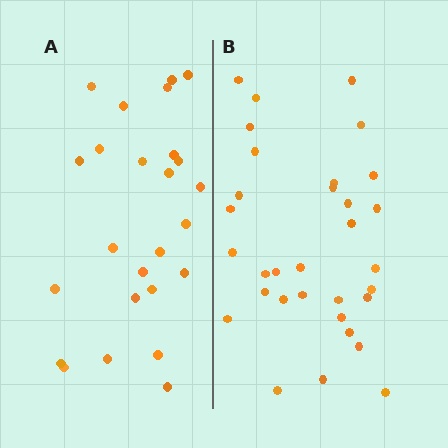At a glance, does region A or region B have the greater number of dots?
Region B (the right region) has more dots.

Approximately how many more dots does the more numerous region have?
Region B has roughly 8 or so more dots than region A.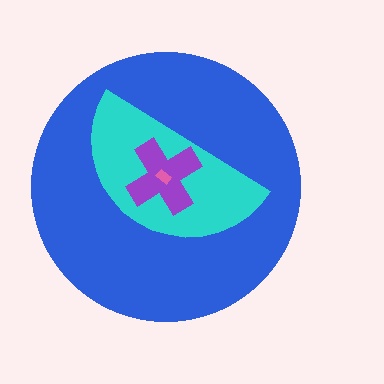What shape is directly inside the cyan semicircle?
The purple cross.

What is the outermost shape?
The blue circle.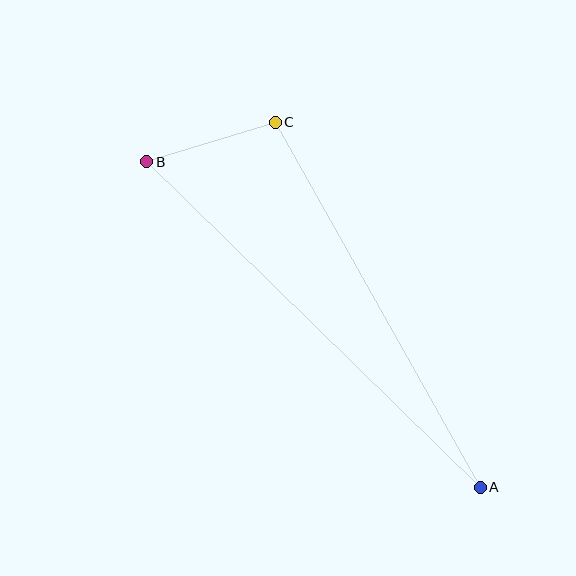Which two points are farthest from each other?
Points A and B are farthest from each other.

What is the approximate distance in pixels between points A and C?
The distance between A and C is approximately 419 pixels.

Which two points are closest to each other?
Points B and C are closest to each other.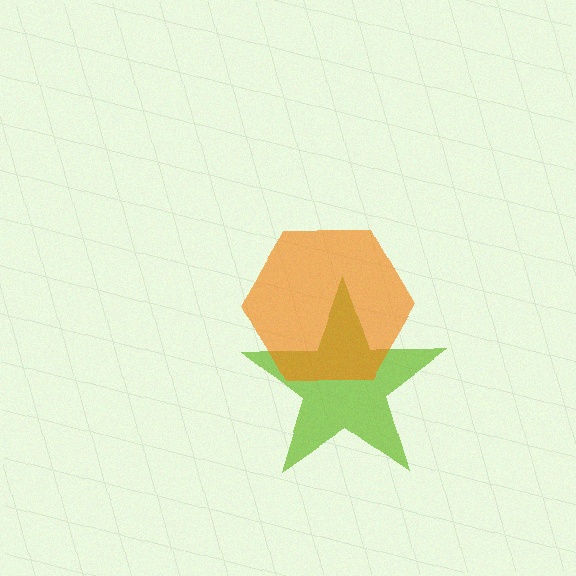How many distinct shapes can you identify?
There are 2 distinct shapes: a lime star, an orange hexagon.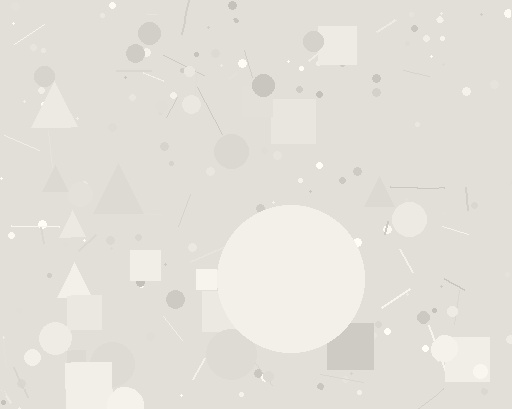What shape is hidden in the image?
A circle is hidden in the image.